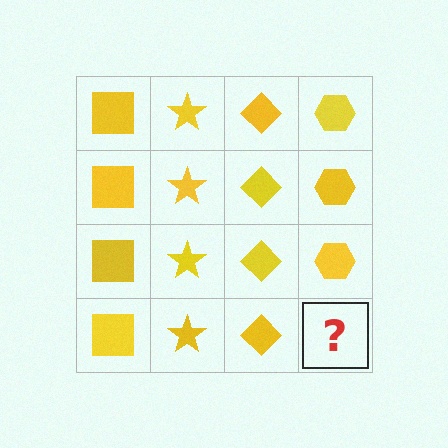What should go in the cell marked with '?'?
The missing cell should contain a yellow hexagon.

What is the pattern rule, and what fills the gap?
The rule is that each column has a consistent shape. The gap should be filled with a yellow hexagon.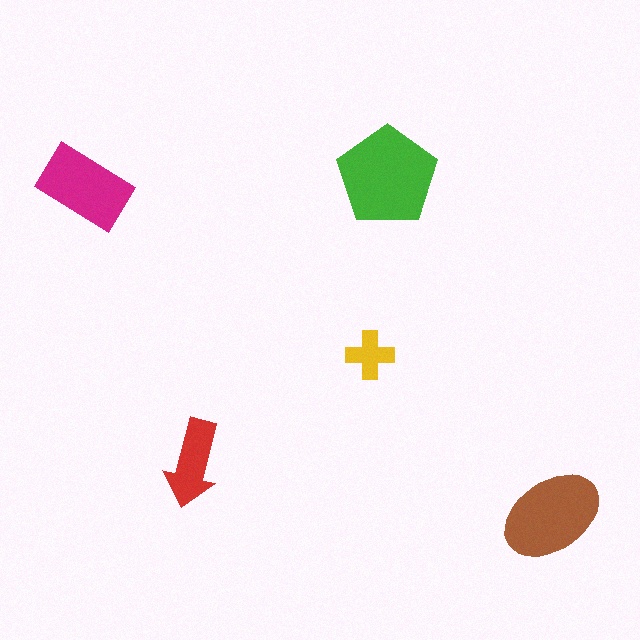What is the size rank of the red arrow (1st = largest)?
4th.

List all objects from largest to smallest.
The green pentagon, the brown ellipse, the magenta rectangle, the red arrow, the yellow cross.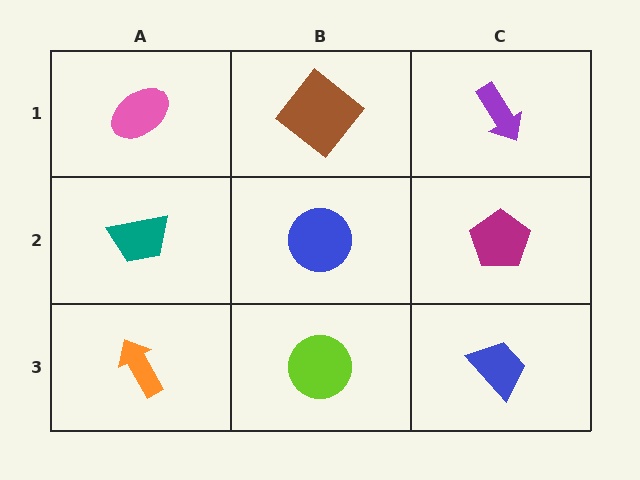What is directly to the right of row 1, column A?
A brown diamond.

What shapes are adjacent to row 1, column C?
A magenta pentagon (row 2, column C), a brown diamond (row 1, column B).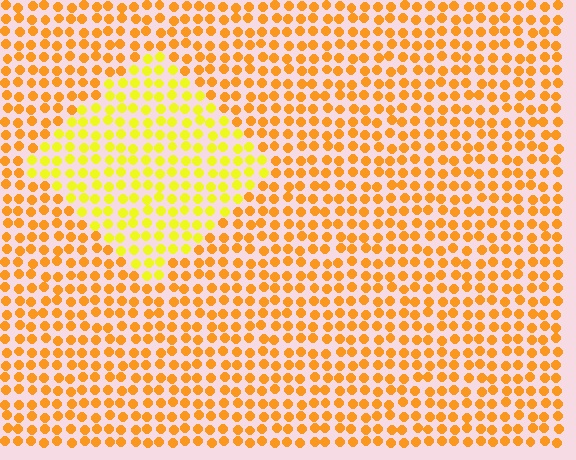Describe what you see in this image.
The image is filled with small orange elements in a uniform arrangement. A diamond-shaped region is visible where the elements are tinted to a slightly different hue, forming a subtle color boundary.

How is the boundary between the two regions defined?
The boundary is defined purely by a slight shift in hue (about 30 degrees). Spacing, size, and orientation are identical on both sides.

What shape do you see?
I see a diamond.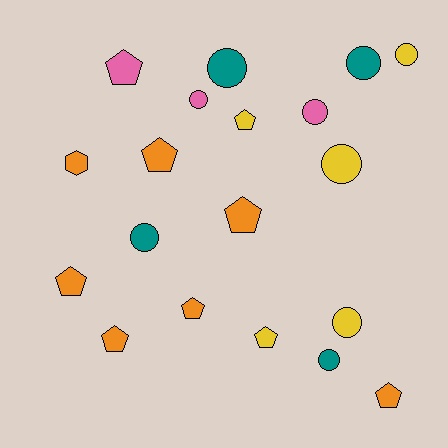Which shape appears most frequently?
Circle, with 9 objects.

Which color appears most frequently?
Orange, with 7 objects.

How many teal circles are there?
There are 4 teal circles.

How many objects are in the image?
There are 19 objects.